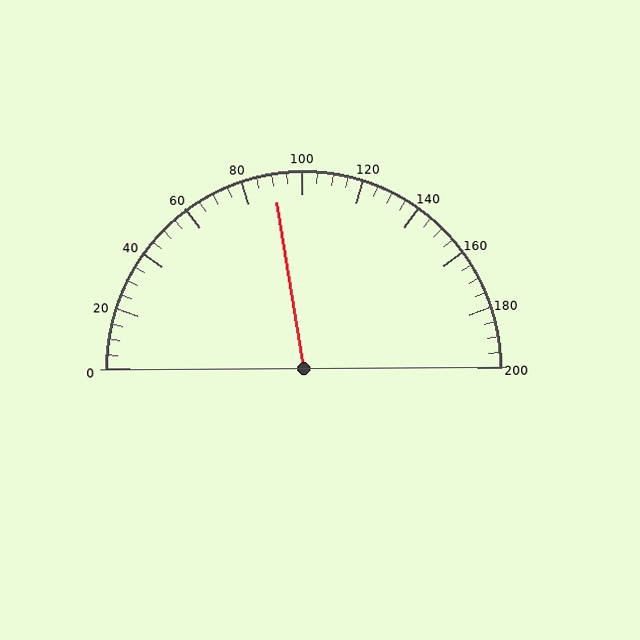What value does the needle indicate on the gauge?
The needle indicates approximately 90.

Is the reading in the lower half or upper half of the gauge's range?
The reading is in the lower half of the range (0 to 200).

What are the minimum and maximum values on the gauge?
The gauge ranges from 0 to 200.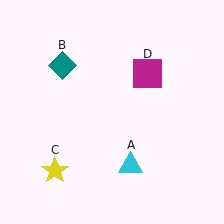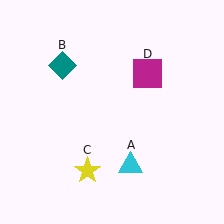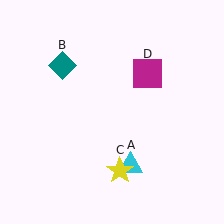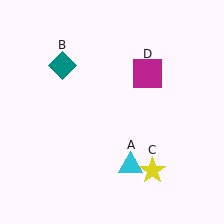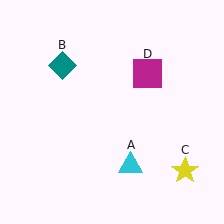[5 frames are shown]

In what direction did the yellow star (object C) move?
The yellow star (object C) moved right.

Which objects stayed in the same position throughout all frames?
Cyan triangle (object A) and teal diamond (object B) and magenta square (object D) remained stationary.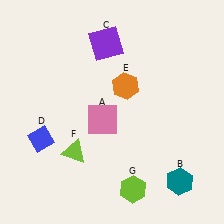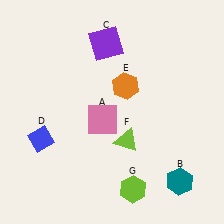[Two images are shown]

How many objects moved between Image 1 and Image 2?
1 object moved between the two images.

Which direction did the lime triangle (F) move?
The lime triangle (F) moved right.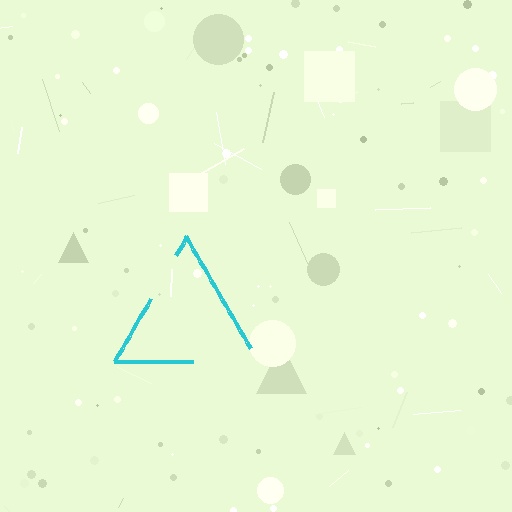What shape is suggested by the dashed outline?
The dashed outline suggests a triangle.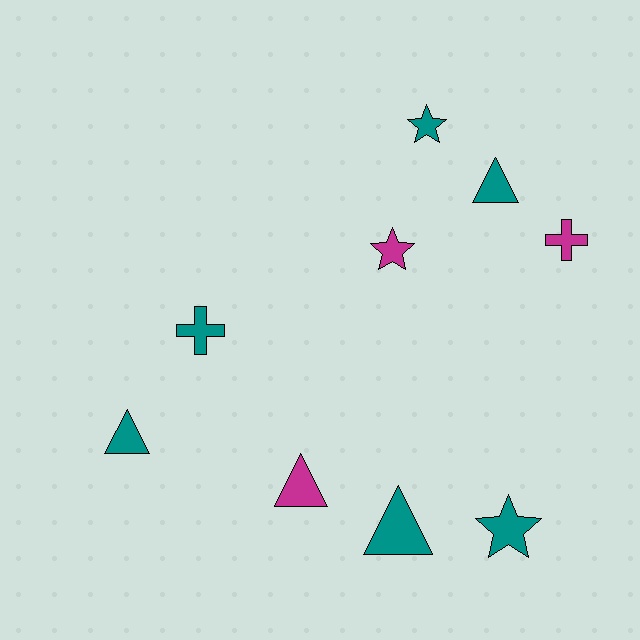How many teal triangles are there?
There are 3 teal triangles.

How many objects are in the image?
There are 9 objects.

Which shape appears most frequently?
Triangle, with 4 objects.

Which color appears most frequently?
Teal, with 6 objects.